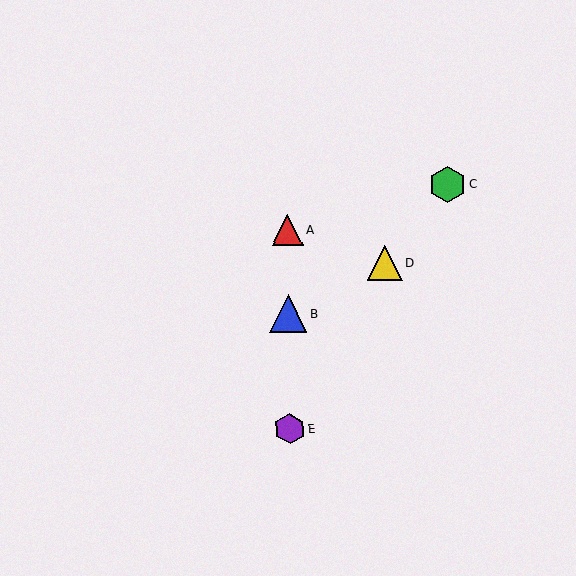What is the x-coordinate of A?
Object A is at x≈287.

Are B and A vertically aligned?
Yes, both are at x≈288.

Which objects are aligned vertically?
Objects A, B, E are aligned vertically.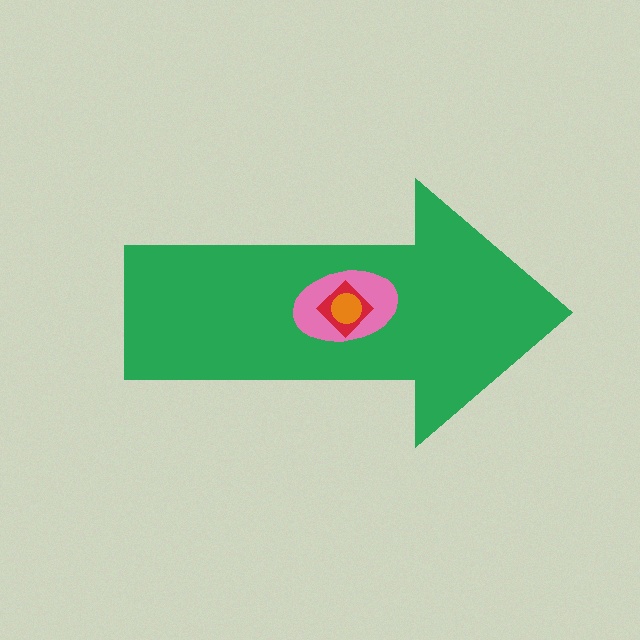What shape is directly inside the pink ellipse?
The red diamond.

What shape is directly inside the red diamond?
The orange circle.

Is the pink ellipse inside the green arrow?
Yes.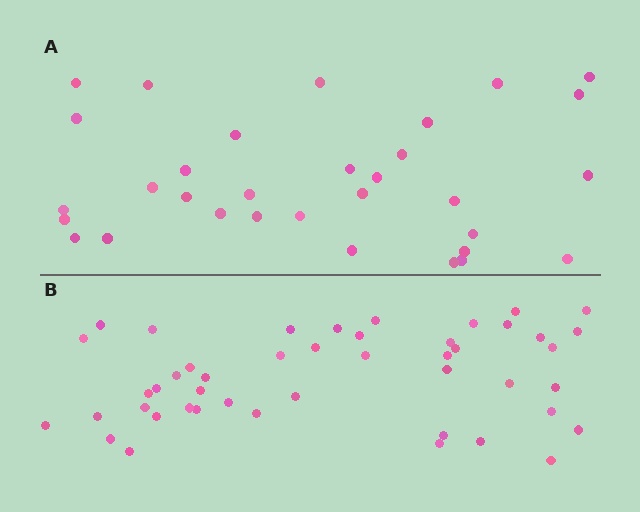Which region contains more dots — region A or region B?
Region B (the bottom region) has more dots.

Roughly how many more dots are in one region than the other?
Region B has approximately 15 more dots than region A.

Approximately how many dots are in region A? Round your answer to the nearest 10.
About 30 dots. (The exact count is 32, which rounds to 30.)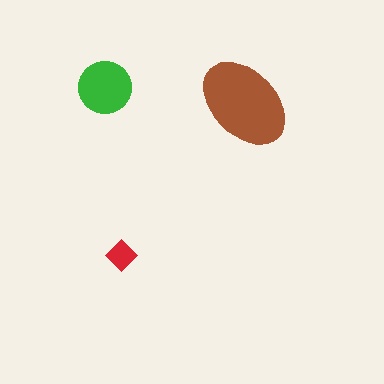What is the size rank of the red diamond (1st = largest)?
3rd.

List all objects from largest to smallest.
The brown ellipse, the green circle, the red diamond.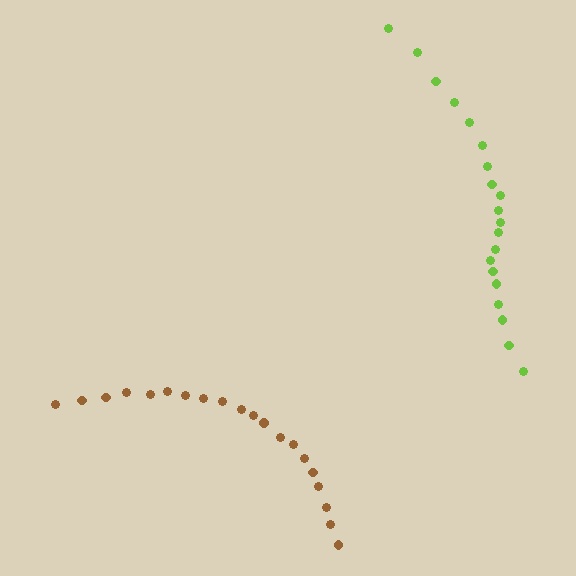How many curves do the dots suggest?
There are 2 distinct paths.